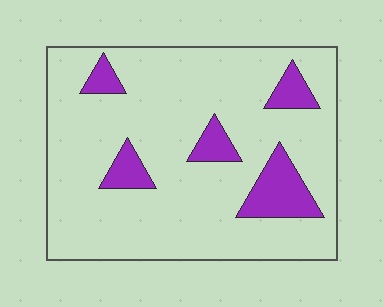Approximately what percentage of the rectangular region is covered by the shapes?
Approximately 15%.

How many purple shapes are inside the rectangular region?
5.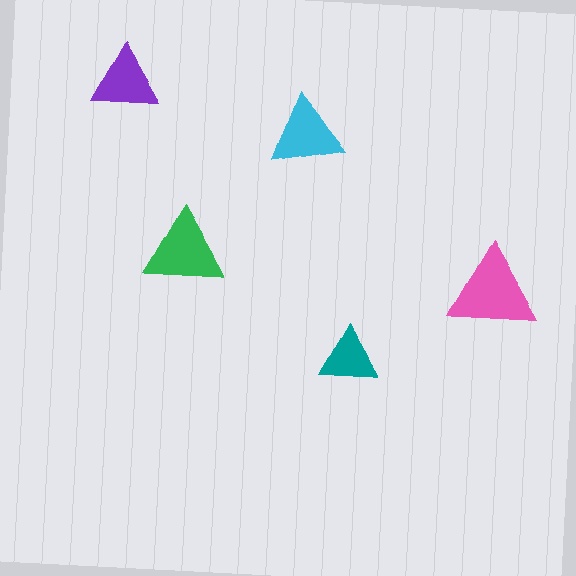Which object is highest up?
The purple triangle is topmost.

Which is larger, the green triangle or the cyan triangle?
The green one.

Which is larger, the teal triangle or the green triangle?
The green one.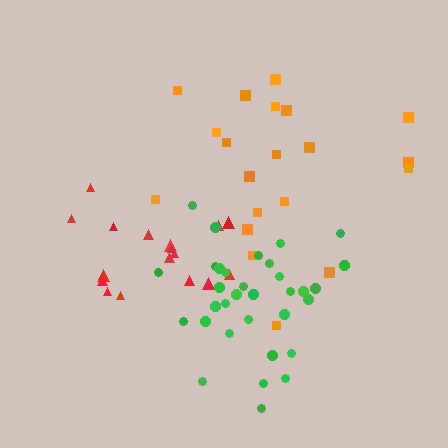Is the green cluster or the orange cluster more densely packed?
Green.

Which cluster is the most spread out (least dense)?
Orange.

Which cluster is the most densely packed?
Green.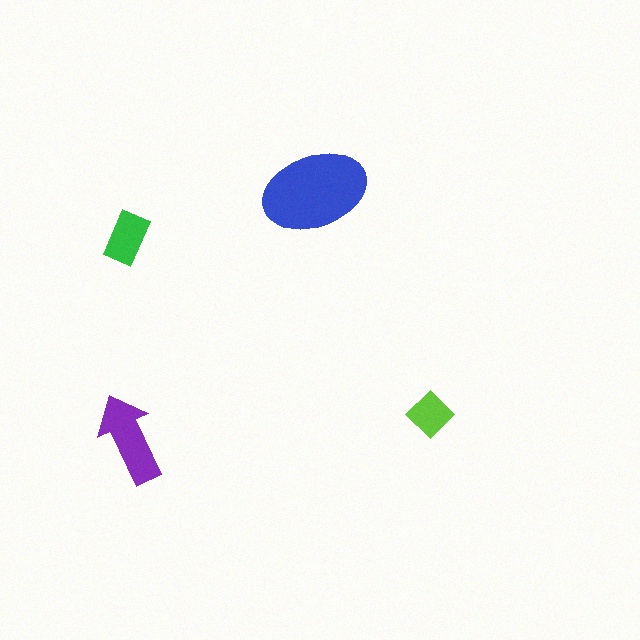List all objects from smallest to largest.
The lime diamond, the green rectangle, the purple arrow, the blue ellipse.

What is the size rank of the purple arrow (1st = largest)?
2nd.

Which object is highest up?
The blue ellipse is topmost.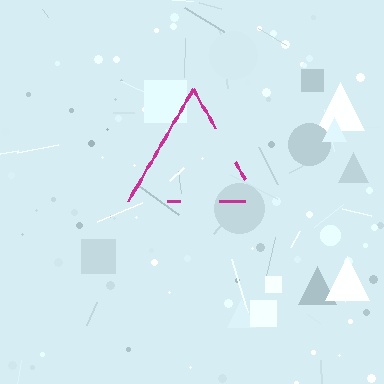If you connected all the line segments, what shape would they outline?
They would outline a triangle.